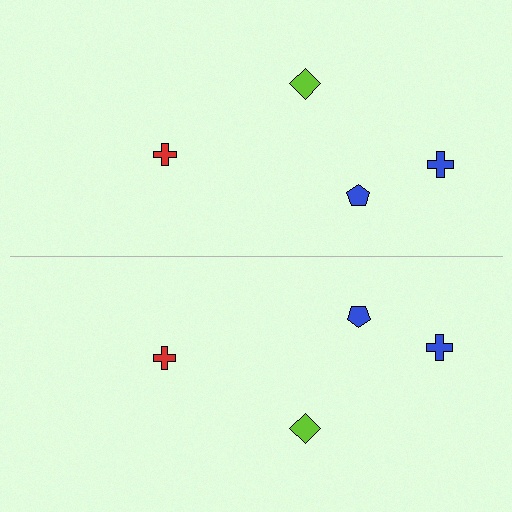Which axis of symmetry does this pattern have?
The pattern has a horizontal axis of symmetry running through the center of the image.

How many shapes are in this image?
There are 8 shapes in this image.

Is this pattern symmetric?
Yes, this pattern has bilateral (reflection) symmetry.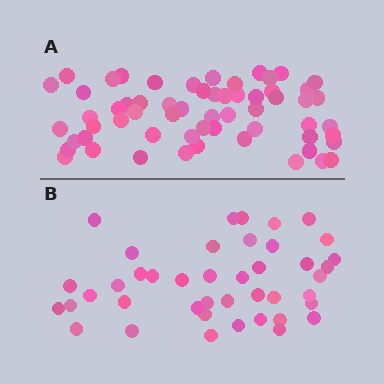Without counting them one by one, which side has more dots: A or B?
Region A (the top region) has more dots.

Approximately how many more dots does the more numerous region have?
Region A has approximately 20 more dots than region B.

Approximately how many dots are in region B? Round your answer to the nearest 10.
About 40 dots. (The exact count is 42, which rounds to 40.)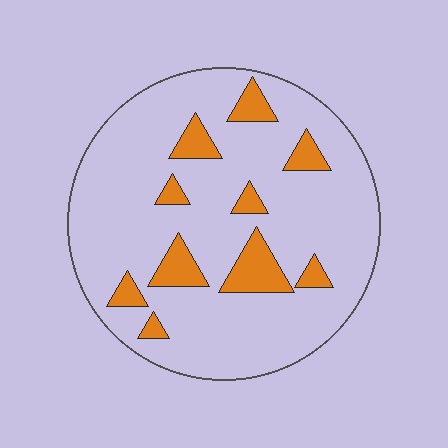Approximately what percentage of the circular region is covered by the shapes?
Approximately 15%.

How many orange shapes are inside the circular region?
10.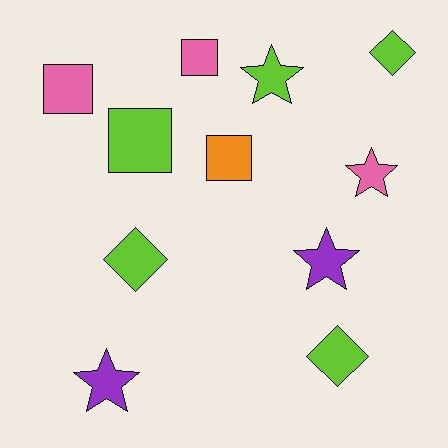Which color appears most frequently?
Lime, with 5 objects.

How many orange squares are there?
There is 1 orange square.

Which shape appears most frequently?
Square, with 4 objects.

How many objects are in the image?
There are 11 objects.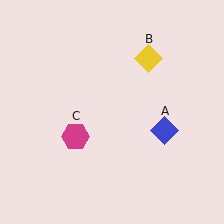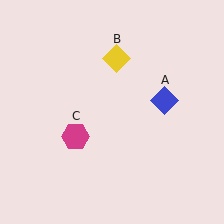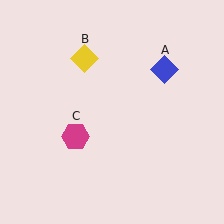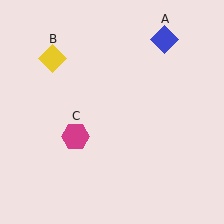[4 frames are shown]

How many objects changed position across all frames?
2 objects changed position: blue diamond (object A), yellow diamond (object B).